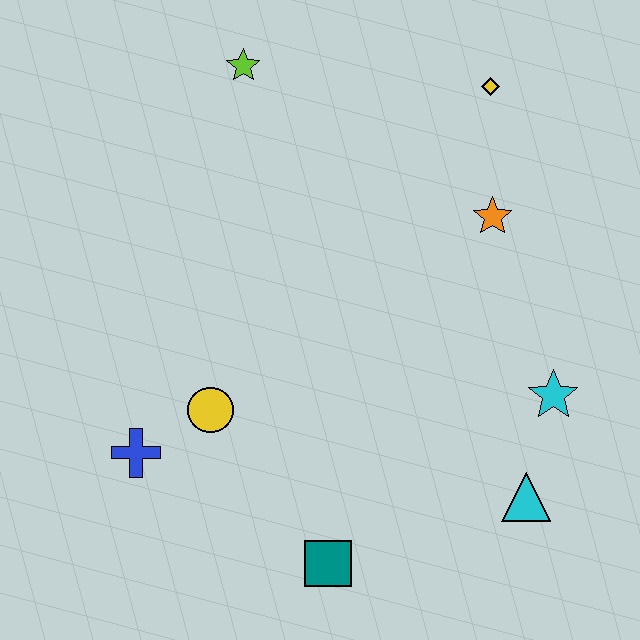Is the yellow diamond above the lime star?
No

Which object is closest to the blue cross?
The yellow circle is closest to the blue cross.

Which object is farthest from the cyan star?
The lime star is farthest from the cyan star.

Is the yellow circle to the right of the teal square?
No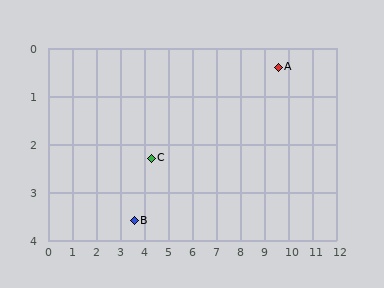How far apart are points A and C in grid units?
Points A and C are about 5.6 grid units apart.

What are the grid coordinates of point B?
Point B is at approximately (3.6, 3.6).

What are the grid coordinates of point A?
Point A is at approximately (9.6, 0.4).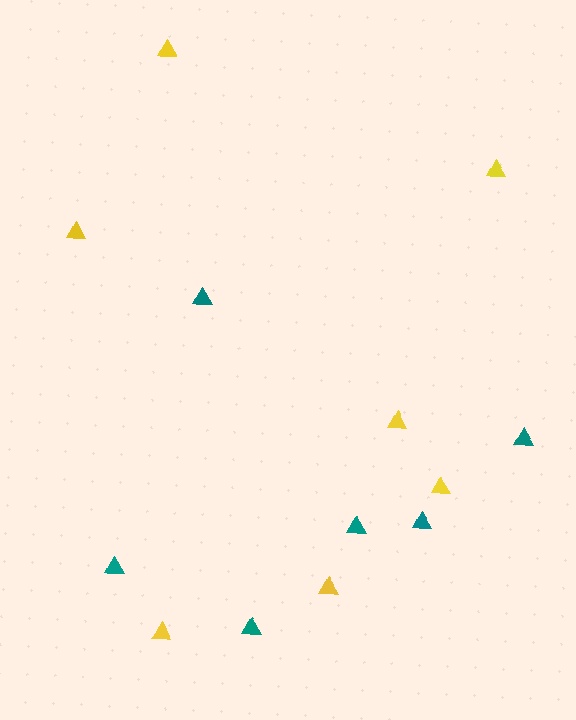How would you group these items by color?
There are 2 groups: one group of yellow triangles (7) and one group of teal triangles (6).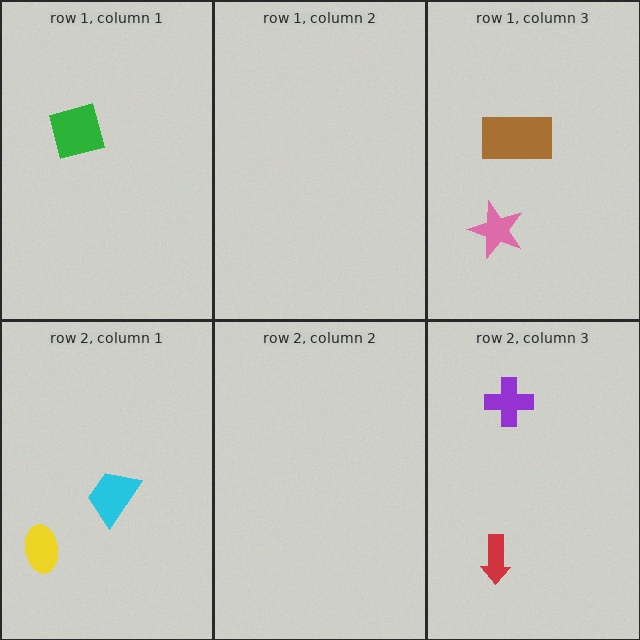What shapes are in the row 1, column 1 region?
The green square.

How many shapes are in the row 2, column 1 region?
2.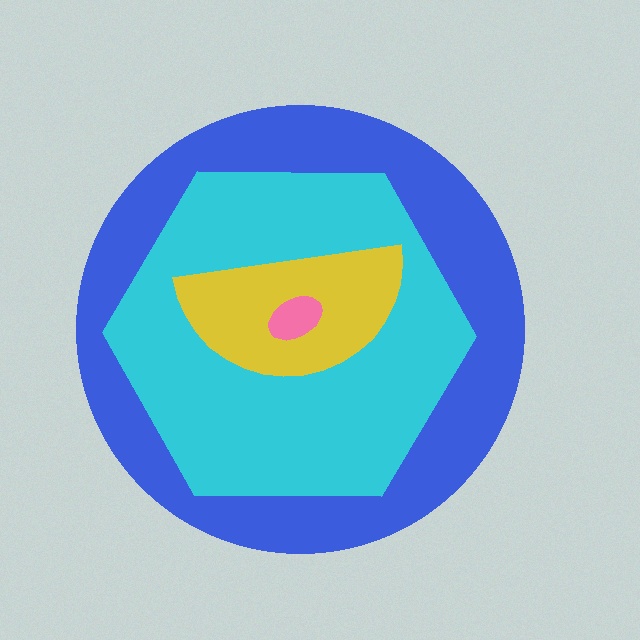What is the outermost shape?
The blue circle.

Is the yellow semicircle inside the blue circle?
Yes.